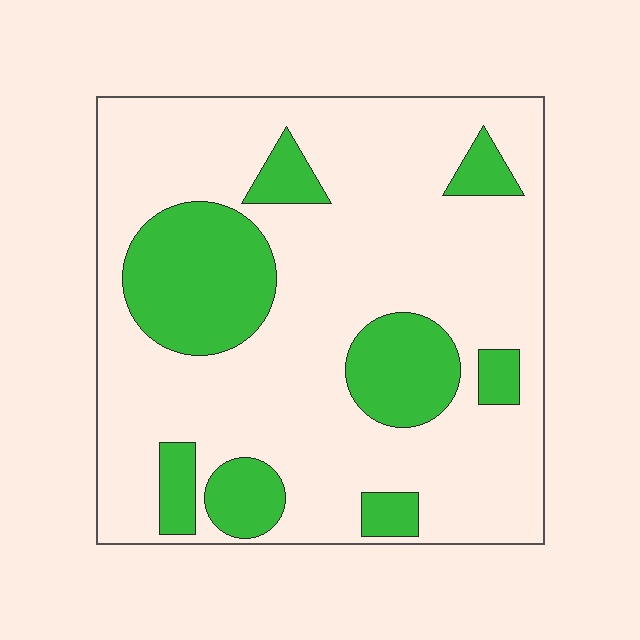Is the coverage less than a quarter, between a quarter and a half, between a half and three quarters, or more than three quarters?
Less than a quarter.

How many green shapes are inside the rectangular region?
8.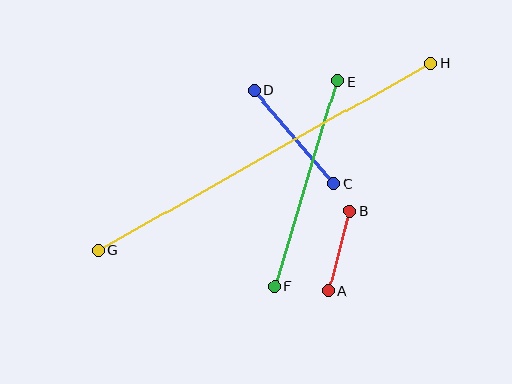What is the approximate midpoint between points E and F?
The midpoint is at approximately (306, 184) pixels.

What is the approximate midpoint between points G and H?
The midpoint is at approximately (264, 157) pixels.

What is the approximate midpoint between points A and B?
The midpoint is at approximately (339, 251) pixels.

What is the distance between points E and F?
The distance is approximately 214 pixels.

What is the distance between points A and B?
The distance is approximately 83 pixels.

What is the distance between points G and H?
The distance is approximately 382 pixels.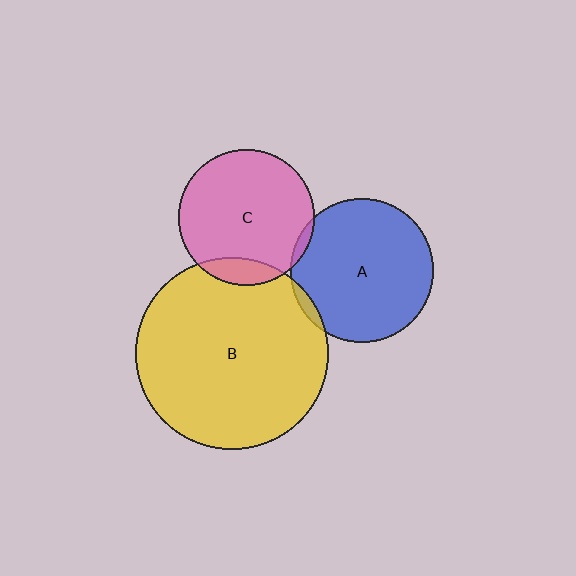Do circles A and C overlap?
Yes.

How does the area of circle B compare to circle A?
Approximately 1.8 times.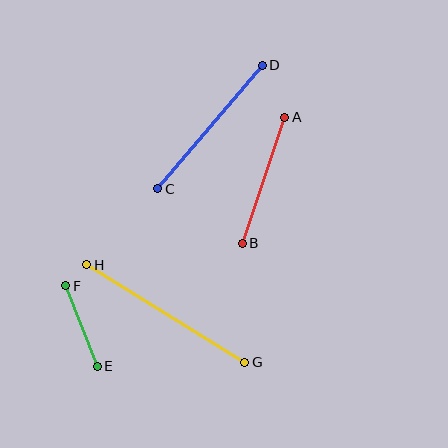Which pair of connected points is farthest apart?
Points G and H are farthest apart.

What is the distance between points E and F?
The distance is approximately 87 pixels.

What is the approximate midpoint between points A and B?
The midpoint is at approximately (264, 180) pixels.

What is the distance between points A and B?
The distance is approximately 133 pixels.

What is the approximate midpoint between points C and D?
The midpoint is at approximately (210, 127) pixels.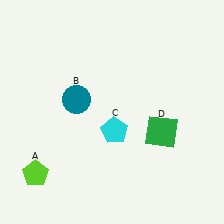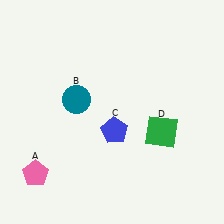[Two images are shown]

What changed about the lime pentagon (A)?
In Image 1, A is lime. In Image 2, it changed to pink.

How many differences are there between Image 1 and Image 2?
There are 2 differences between the two images.